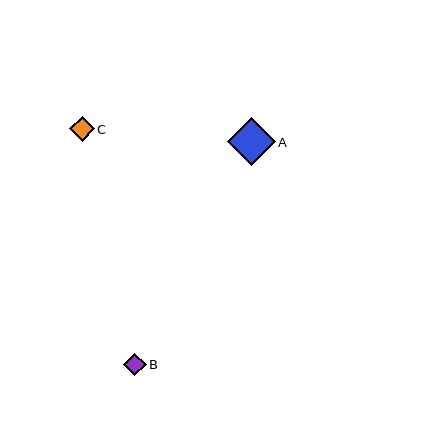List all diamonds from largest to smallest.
From largest to smallest: A, C, B.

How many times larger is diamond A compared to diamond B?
Diamond A is approximately 2.2 times the size of diamond B.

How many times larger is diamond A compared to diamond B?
Diamond A is approximately 2.2 times the size of diamond B.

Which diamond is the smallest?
Diamond B is the smallest with a size of approximately 22 pixels.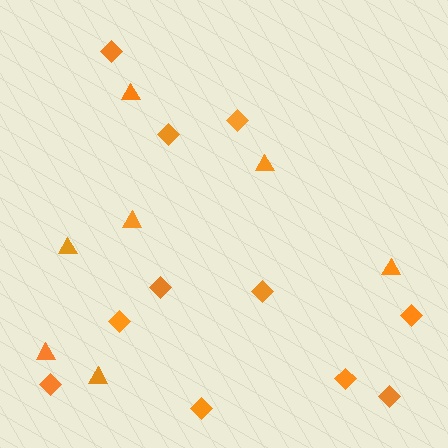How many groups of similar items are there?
There are 2 groups: one group of triangles (7) and one group of diamonds (11).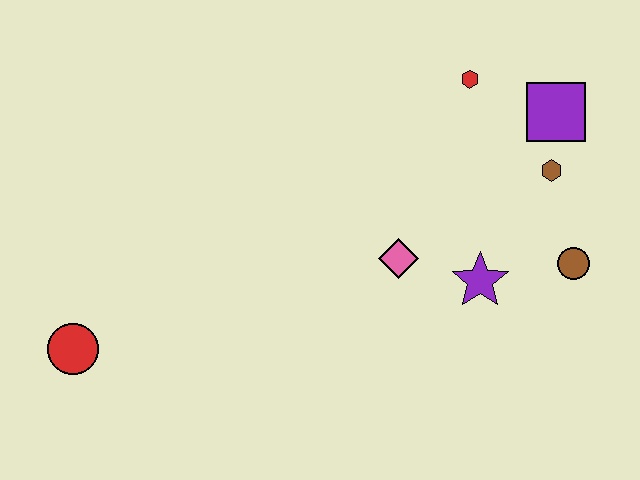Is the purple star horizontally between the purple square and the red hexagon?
Yes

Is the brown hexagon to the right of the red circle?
Yes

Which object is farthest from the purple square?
The red circle is farthest from the purple square.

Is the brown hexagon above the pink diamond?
Yes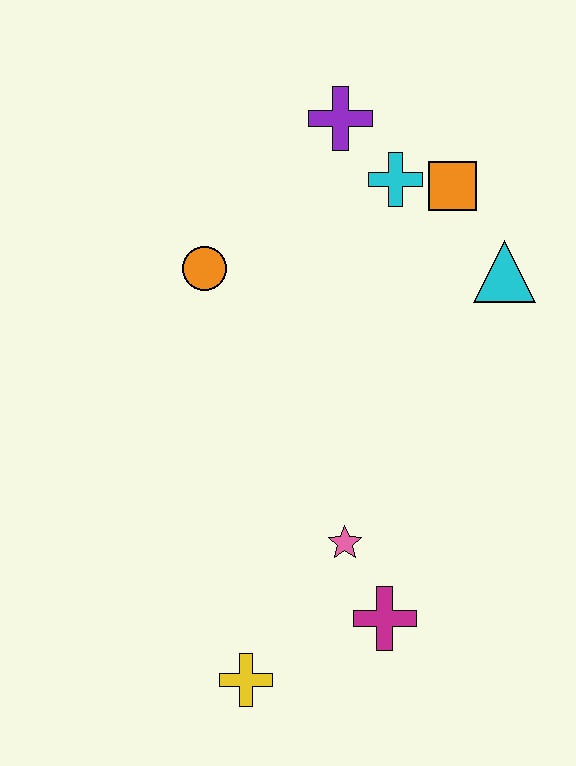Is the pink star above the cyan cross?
No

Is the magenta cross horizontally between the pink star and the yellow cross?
No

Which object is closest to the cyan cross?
The orange square is closest to the cyan cross.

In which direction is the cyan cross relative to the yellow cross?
The cyan cross is above the yellow cross.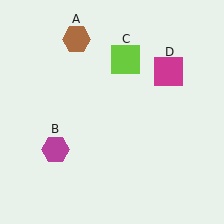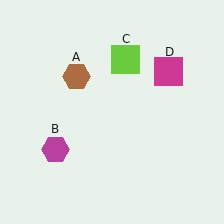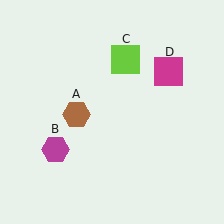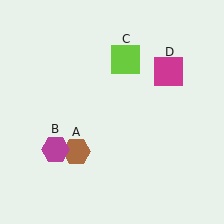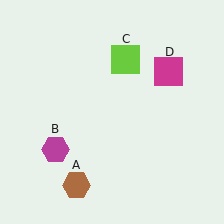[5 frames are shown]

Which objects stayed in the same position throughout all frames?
Magenta hexagon (object B) and lime square (object C) and magenta square (object D) remained stationary.